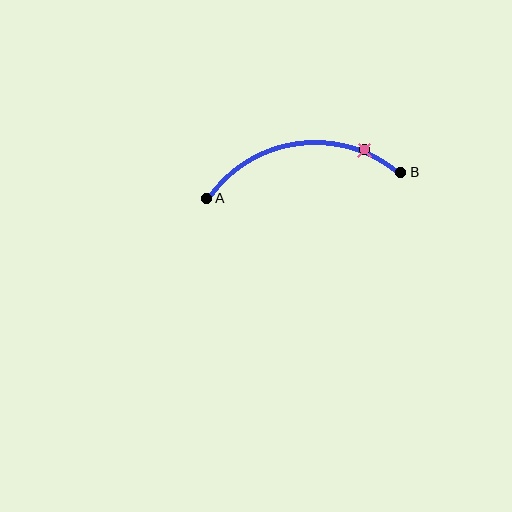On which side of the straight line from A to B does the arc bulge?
The arc bulges above the straight line connecting A and B.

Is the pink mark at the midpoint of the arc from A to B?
No. The pink mark lies on the arc but is closer to endpoint B. The arc midpoint would be at the point on the curve equidistant along the arc from both A and B.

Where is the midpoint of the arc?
The arc midpoint is the point on the curve farthest from the straight line joining A and B. It sits above that line.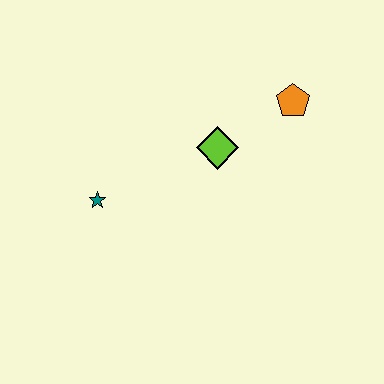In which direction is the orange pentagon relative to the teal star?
The orange pentagon is to the right of the teal star.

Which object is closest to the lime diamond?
The orange pentagon is closest to the lime diamond.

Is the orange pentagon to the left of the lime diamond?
No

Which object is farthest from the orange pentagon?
The teal star is farthest from the orange pentagon.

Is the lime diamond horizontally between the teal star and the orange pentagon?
Yes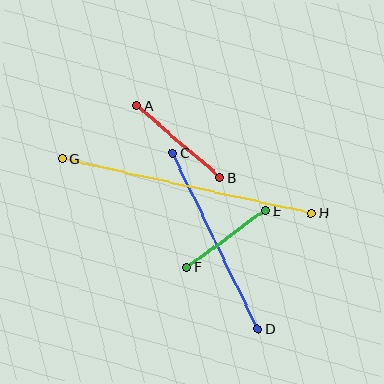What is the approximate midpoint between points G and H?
The midpoint is at approximately (186, 186) pixels.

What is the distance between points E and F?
The distance is approximately 97 pixels.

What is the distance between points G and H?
The distance is approximately 255 pixels.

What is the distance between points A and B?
The distance is approximately 110 pixels.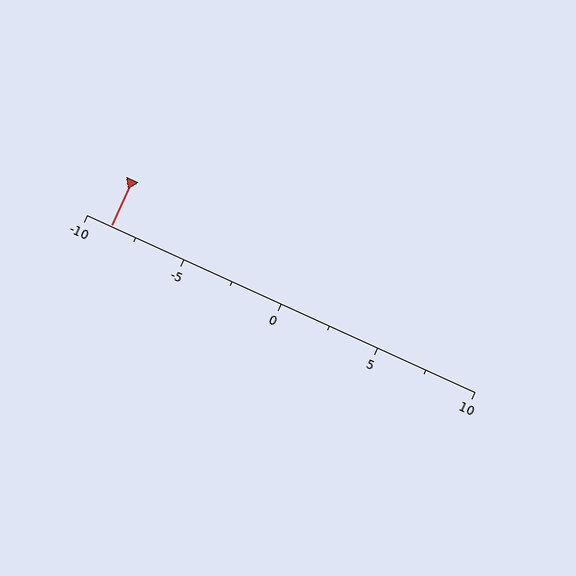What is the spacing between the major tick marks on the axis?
The major ticks are spaced 5 apart.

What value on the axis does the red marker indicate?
The marker indicates approximately -8.8.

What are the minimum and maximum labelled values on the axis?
The axis runs from -10 to 10.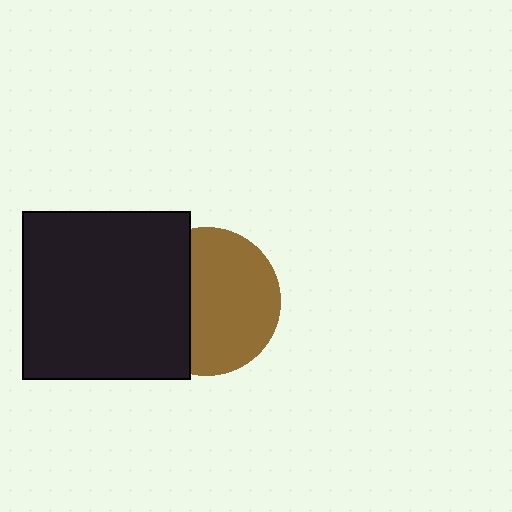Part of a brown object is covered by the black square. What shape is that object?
It is a circle.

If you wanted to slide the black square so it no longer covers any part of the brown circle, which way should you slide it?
Slide it left — that is the most direct way to separate the two shapes.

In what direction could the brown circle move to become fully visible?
The brown circle could move right. That would shift it out from behind the black square entirely.